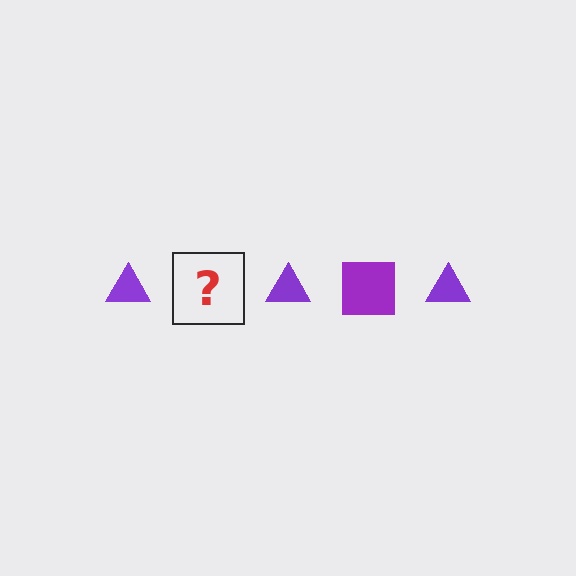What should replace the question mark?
The question mark should be replaced with a purple square.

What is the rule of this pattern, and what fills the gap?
The rule is that the pattern cycles through triangle, square shapes in purple. The gap should be filled with a purple square.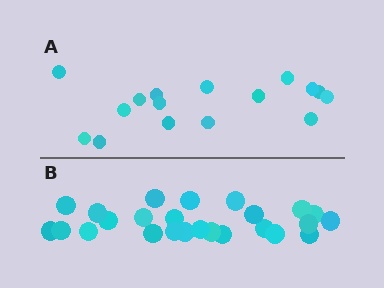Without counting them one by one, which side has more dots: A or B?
Region B (the bottom region) has more dots.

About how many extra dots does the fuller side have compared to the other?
Region B has roughly 8 or so more dots than region A.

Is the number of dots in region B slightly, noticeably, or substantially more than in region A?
Region B has substantially more. The ratio is roughly 1.6 to 1.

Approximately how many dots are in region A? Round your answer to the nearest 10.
About 20 dots. (The exact count is 16, which rounds to 20.)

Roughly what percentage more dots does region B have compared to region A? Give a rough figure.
About 55% more.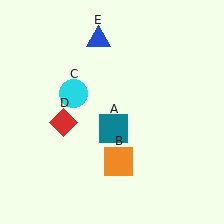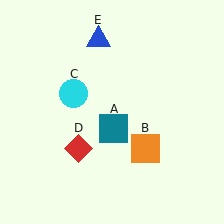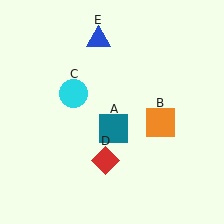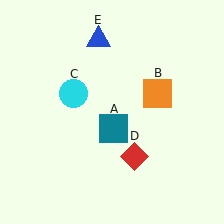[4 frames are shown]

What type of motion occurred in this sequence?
The orange square (object B), red diamond (object D) rotated counterclockwise around the center of the scene.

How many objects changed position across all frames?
2 objects changed position: orange square (object B), red diamond (object D).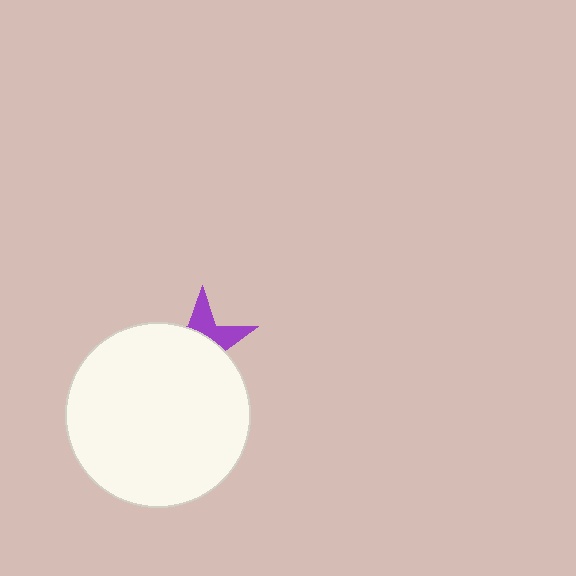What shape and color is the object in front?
The object in front is a white circle.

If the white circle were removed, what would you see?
You would see the complete purple star.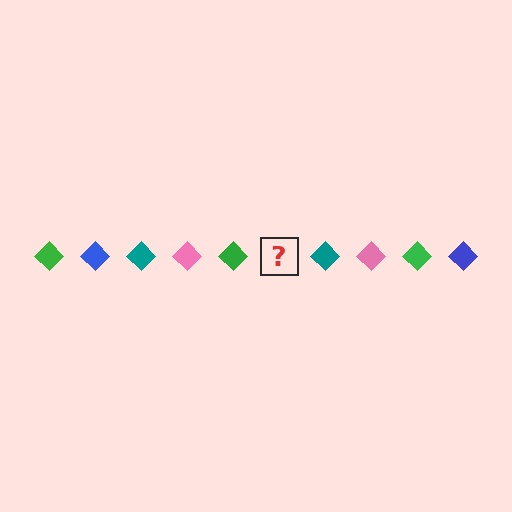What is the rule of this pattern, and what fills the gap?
The rule is that the pattern cycles through green, blue, teal, pink diamonds. The gap should be filled with a blue diamond.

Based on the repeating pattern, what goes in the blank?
The blank should be a blue diamond.